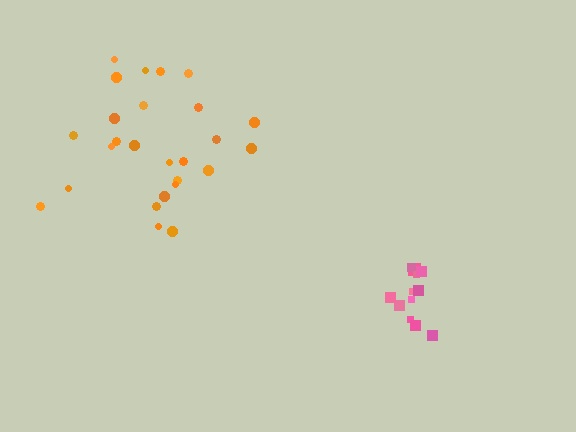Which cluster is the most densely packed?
Pink.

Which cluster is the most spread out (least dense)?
Orange.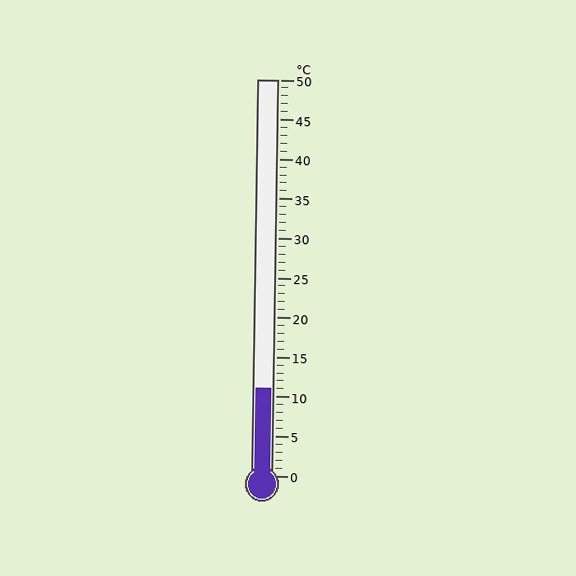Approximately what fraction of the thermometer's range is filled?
The thermometer is filled to approximately 20% of its range.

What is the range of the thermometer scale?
The thermometer scale ranges from 0°C to 50°C.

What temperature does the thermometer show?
The thermometer shows approximately 11°C.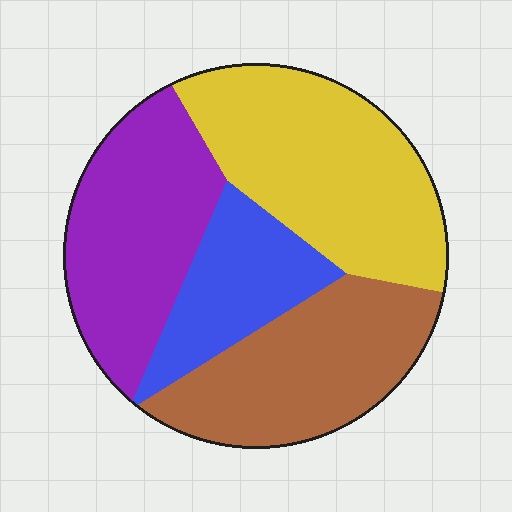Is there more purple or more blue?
Purple.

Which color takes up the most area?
Yellow, at roughly 30%.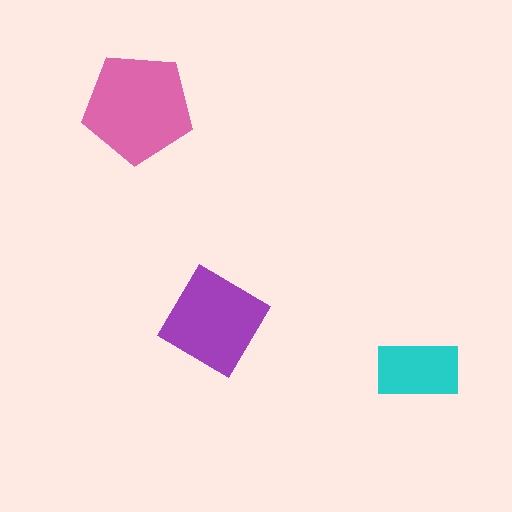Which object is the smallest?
The cyan rectangle.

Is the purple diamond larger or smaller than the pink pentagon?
Smaller.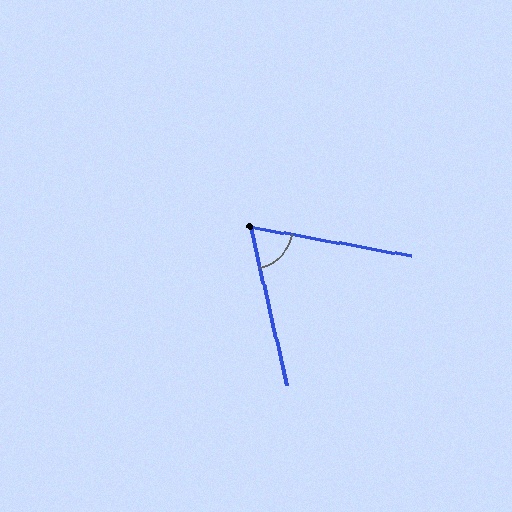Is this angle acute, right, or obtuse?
It is acute.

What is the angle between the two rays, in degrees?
Approximately 67 degrees.